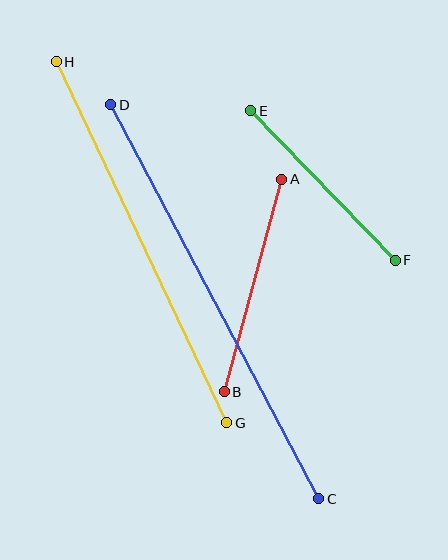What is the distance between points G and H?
The distance is approximately 399 pixels.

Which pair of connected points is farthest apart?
Points C and D are farthest apart.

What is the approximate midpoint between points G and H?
The midpoint is at approximately (142, 242) pixels.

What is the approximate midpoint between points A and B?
The midpoint is at approximately (253, 285) pixels.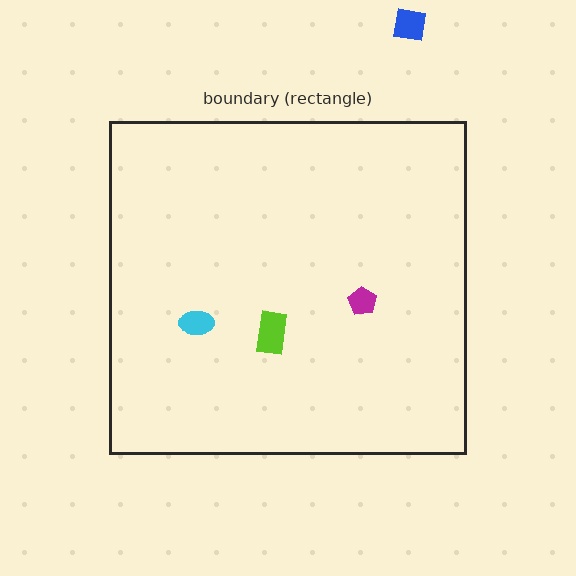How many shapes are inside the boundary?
3 inside, 1 outside.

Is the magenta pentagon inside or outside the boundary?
Inside.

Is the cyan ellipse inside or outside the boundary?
Inside.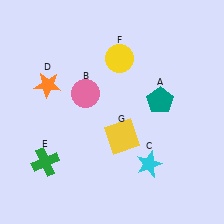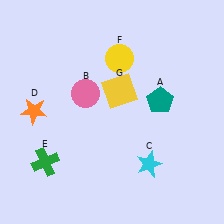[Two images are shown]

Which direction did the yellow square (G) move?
The yellow square (G) moved up.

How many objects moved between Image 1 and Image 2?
2 objects moved between the two images.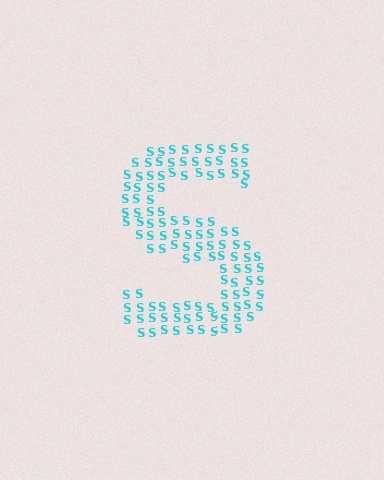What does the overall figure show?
The overall figure shows the letter S.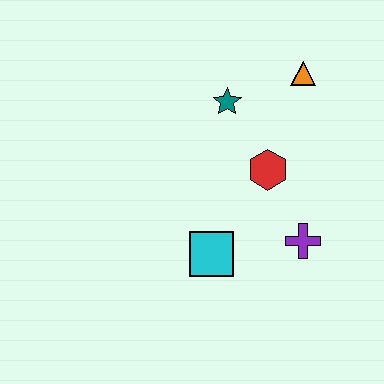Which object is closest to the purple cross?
The red hexagon is closest to the purple cross.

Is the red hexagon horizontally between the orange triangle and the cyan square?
Yes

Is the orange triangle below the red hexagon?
No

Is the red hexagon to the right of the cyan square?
Yes